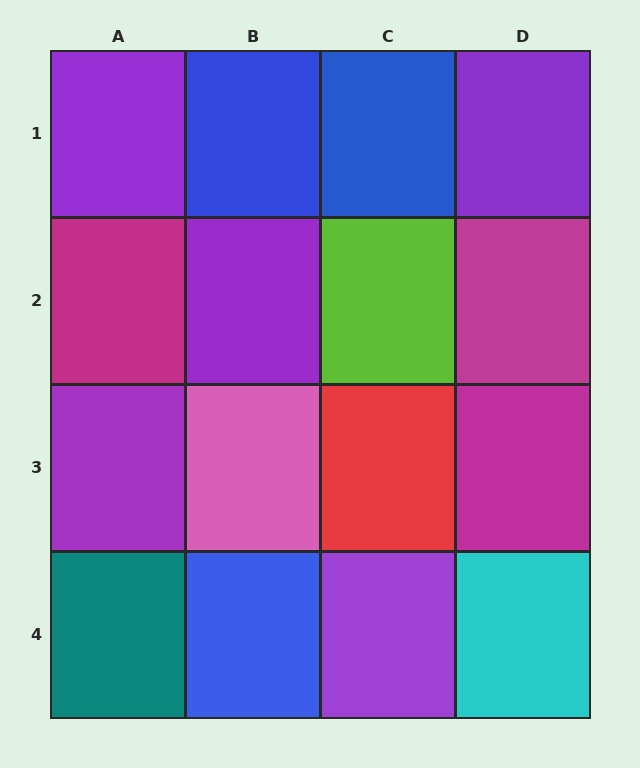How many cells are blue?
3 cells are blue.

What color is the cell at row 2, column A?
Magenta.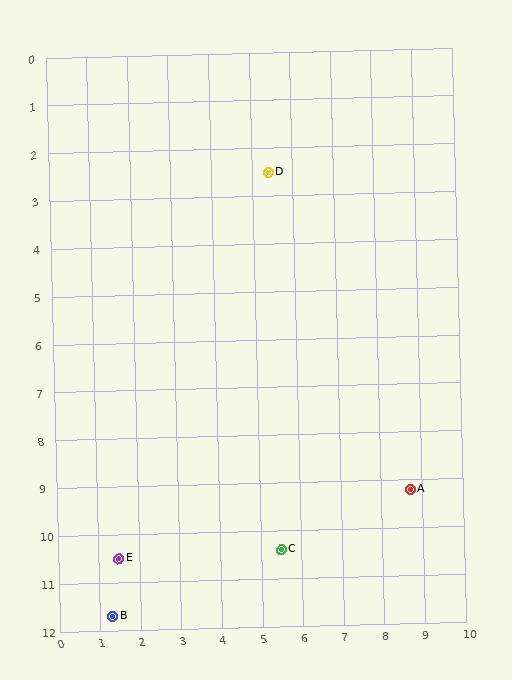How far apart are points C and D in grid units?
Points C and D are about 7.9 grid units apart.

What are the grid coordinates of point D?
Point D is at approximately (5.4, 2.5).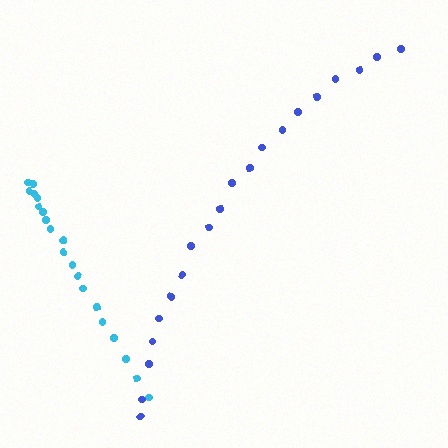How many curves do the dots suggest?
There are 2 distinct paths.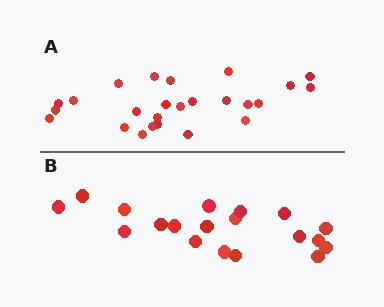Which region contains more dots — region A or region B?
Region A (the top region) has more dots.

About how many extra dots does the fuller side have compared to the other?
Region A has about 6 more dots than region B.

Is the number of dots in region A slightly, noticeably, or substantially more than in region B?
Region A has noticeably more, but not dramatically so. The ratio is roughly 1.3 to 1.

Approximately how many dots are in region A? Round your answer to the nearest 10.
About 20 dots. (The exact count is 25, which rounds to 20.)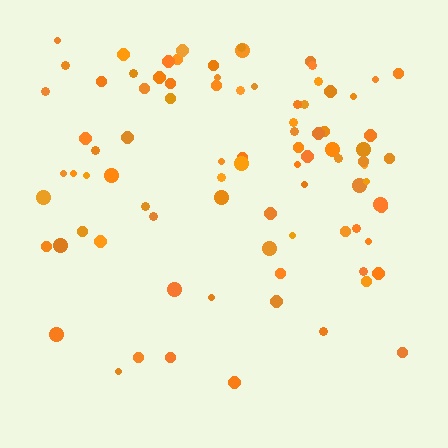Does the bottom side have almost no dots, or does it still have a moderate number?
Still a moderate number, just noticeably fewer than the top.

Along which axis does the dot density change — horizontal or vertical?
Vertical.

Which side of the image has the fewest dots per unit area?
The bottom.